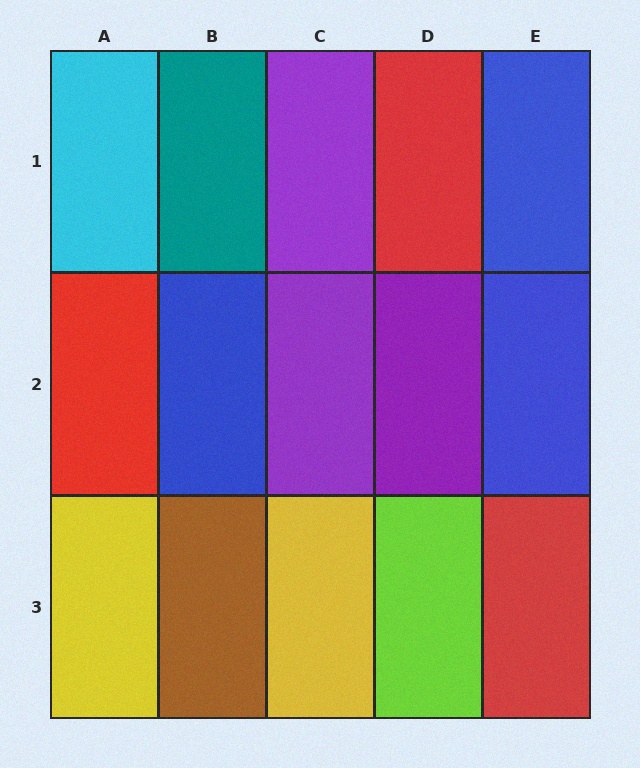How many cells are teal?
1 cell is teal.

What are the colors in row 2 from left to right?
Red, blue, purple, purple, blue.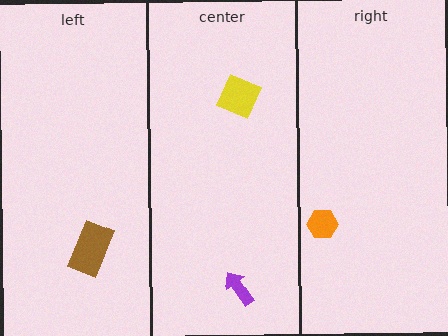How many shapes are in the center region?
2.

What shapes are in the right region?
The orange hexagon.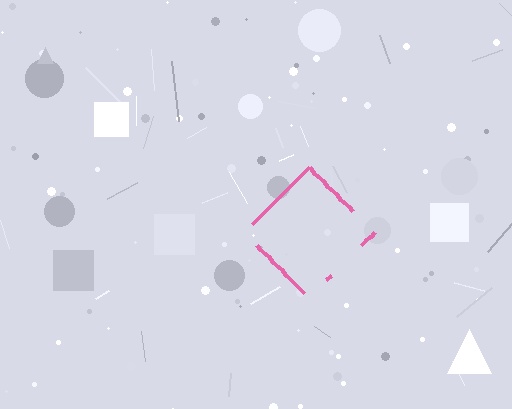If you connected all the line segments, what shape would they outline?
They would outline a diamond.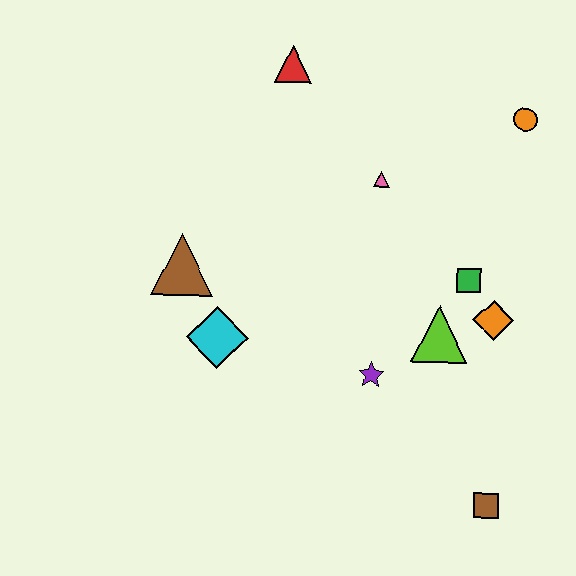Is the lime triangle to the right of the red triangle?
Yes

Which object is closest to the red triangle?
The pink triangle is closest to the red triangle.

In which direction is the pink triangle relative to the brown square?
The pink triangle is above the brown square.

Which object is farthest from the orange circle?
The brown square is farthest from the orange circle.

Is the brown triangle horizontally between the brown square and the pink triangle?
No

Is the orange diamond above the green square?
No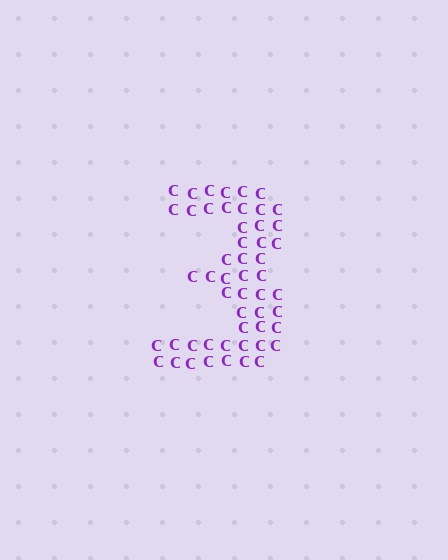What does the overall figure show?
The overall figure shows the digit 3.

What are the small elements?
The small elements are letter C's.